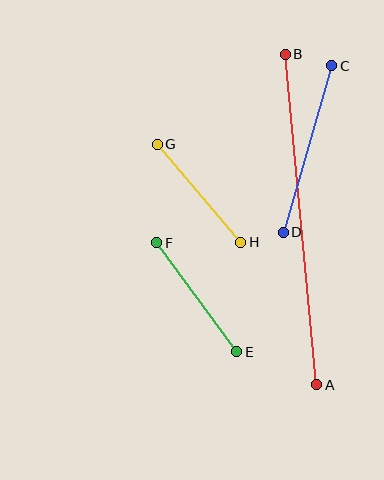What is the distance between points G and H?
The distance is approximately 129 pixels.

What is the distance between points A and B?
The distance is approximately 332 pixels.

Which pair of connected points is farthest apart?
Points A and B are farthest apart.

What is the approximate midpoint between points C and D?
The midpoint is at approximately (308, 149) pixels.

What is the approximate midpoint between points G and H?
The midpoint is at approximately (199, 193) pixels.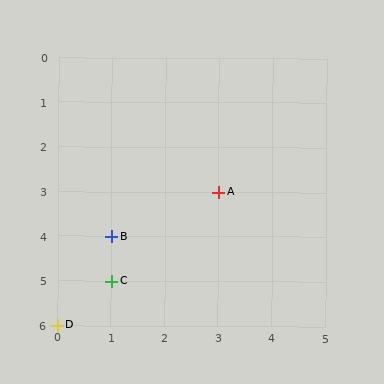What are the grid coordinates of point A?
Point A is at grid coordinates (3, 3).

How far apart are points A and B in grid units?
Points A and B are 2 columns and 1 row apart (about 2.2 grid units diagonally).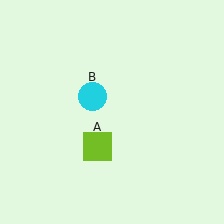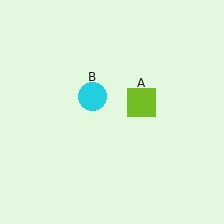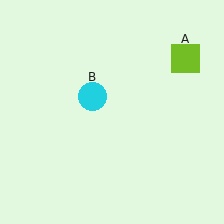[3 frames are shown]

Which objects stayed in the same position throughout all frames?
Cyan circle (object B) remained stationary.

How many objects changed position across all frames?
1 object changed position: lime square (object A).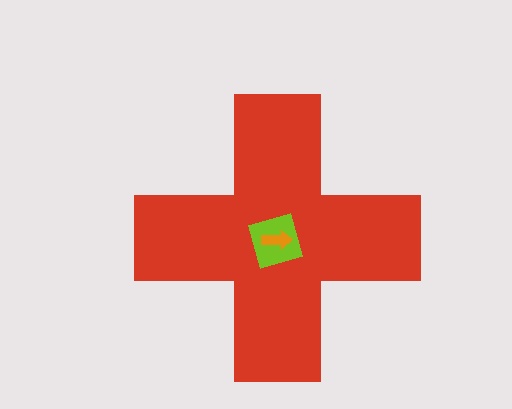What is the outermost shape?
The red cross.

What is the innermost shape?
The orange arrow.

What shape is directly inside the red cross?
The lime square.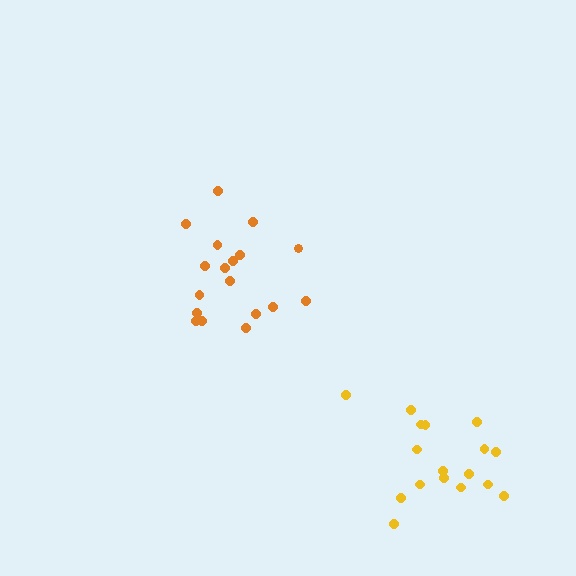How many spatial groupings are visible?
There are 2 spatial groupings.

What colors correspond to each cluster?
The clusters are colored: orange, yellow.